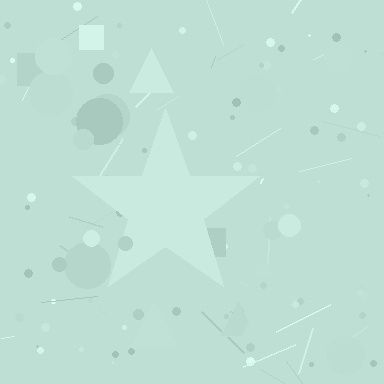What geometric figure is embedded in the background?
A star is embedded in the background.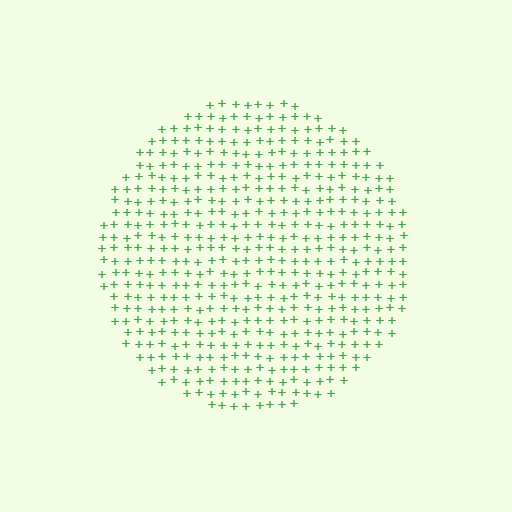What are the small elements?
The small elements are plus signs.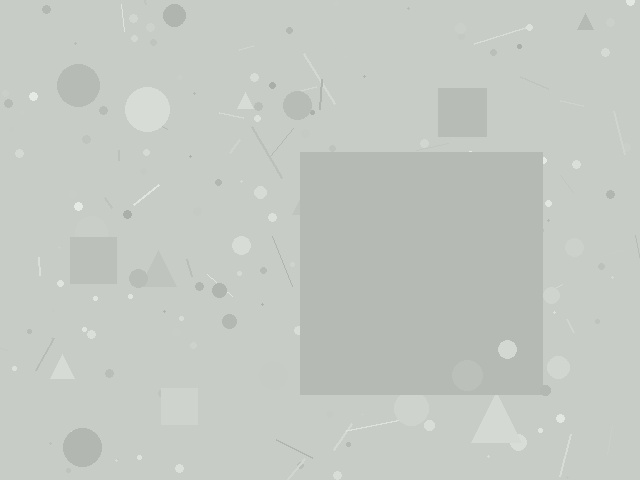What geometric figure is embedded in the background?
A square is embedded in the background.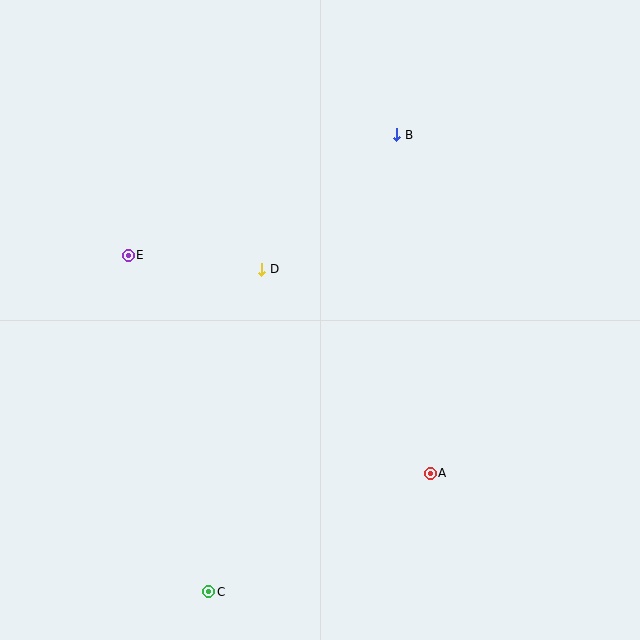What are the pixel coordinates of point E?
Point E is at (128, 255).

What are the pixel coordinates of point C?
Point C is at (209, 592).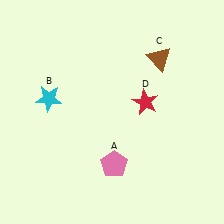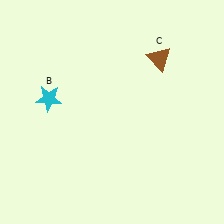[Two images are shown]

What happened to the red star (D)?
The red star (D) was removed in Image 2. It was in the top-right area of Image 1.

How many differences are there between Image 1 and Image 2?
There are 2 differences between the two images.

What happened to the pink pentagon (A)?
The pink pentagon (A) was removed in Image 2. It was in the bottom-right area of Image 1.